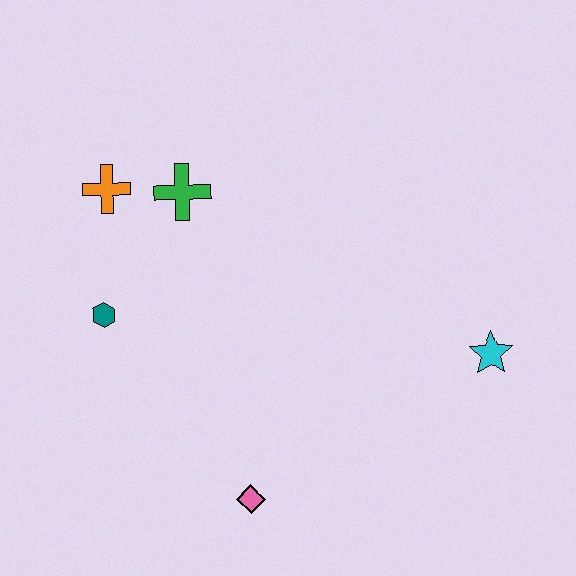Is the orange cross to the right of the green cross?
No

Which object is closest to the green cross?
The orange cross is closest to the green cross.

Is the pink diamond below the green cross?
Yes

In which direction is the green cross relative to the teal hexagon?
The green cross is above the teal hexagon.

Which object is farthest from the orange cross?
The cyan star is farthest from the orange cross.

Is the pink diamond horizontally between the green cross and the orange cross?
No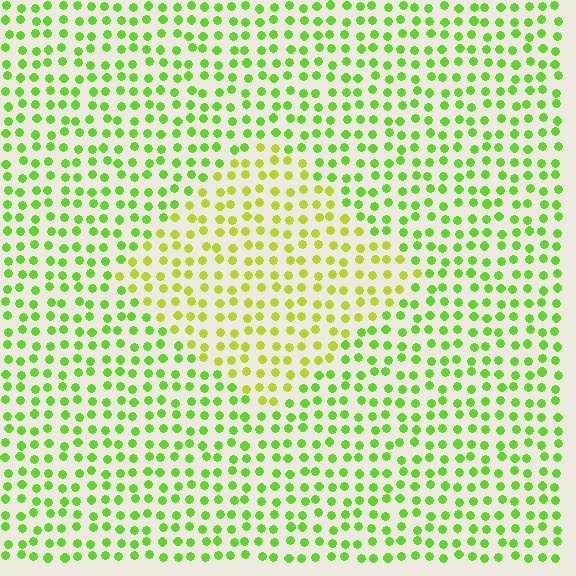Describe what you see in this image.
The image is filled with small lime elements in a uniform arrangement. A diamond-shaped region is visible where the elements are tinted to a slightly different hue, forming a subtle color boundary.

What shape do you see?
I see a diamond.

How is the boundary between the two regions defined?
The boundary is defined purely by a slight shift in hue (about 30 degrees). Spacing, size, and orientation are identical on both sides.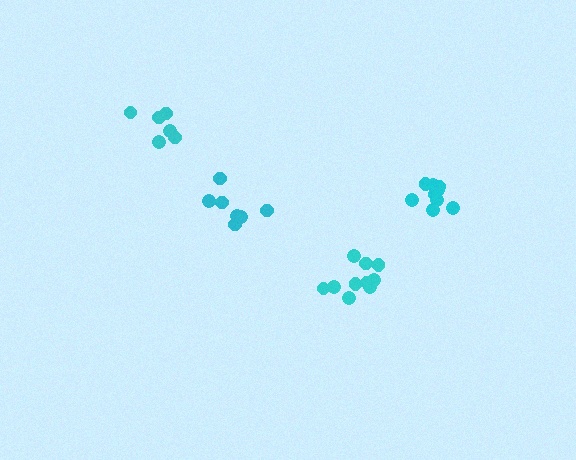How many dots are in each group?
Group 1: 9 dots, Group 2: 6 dots, Group 3: 10 dots, Group 4: 7 dots (32 total).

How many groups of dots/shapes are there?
There are 4 groups.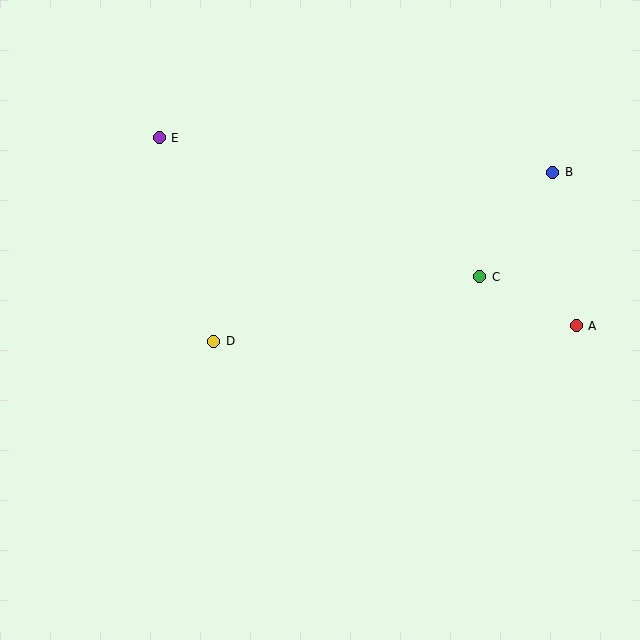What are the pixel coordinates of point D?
Point D is at (214, 341).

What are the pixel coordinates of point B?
Point B is at (553, 172).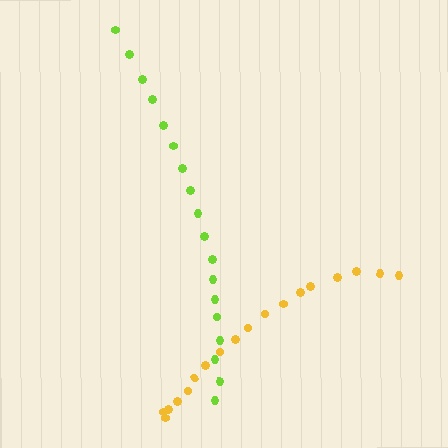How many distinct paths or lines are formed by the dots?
There are 2 distinct paths.